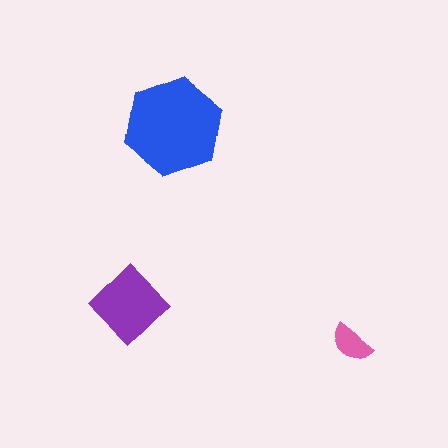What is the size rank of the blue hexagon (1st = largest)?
1st.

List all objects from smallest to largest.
The pink semicircle, the purple diamond, the blue hexagon.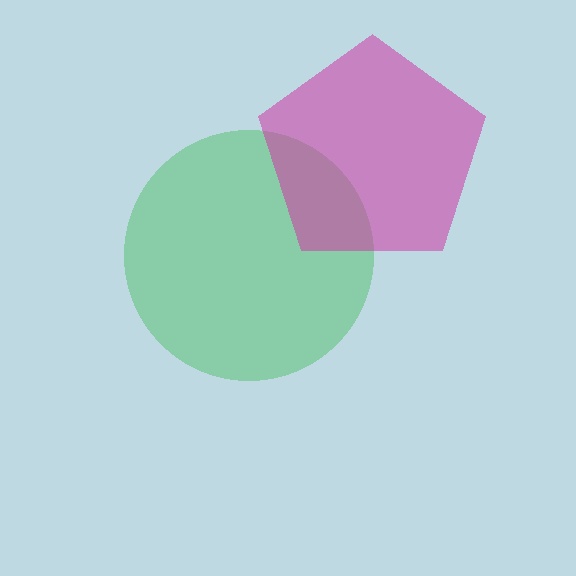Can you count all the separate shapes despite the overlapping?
Yes, there are 2 separate shapes.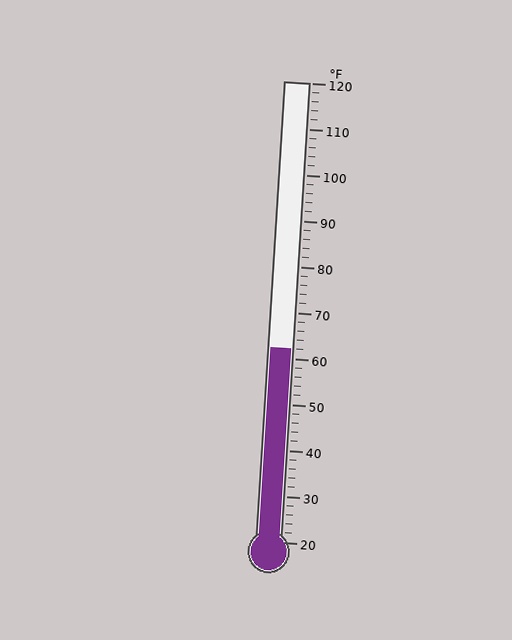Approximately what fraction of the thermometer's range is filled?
The thermometer is filled to approximately 40% of its range.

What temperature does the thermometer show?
The thermometer shows approximately 62°F.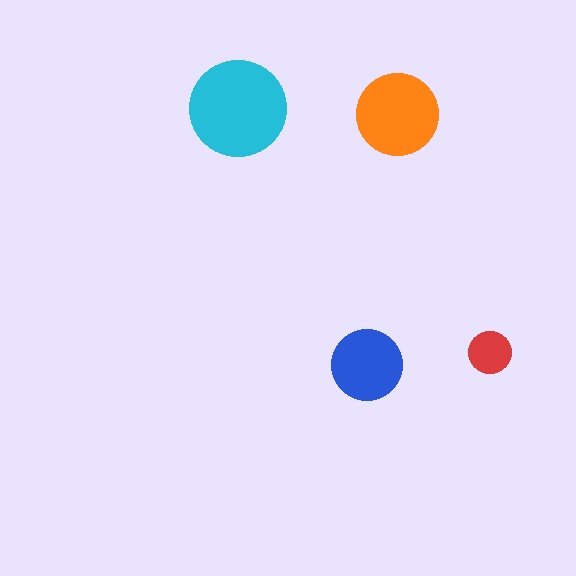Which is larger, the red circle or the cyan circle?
The cyan one.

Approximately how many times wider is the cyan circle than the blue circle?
About 1.5 times wider.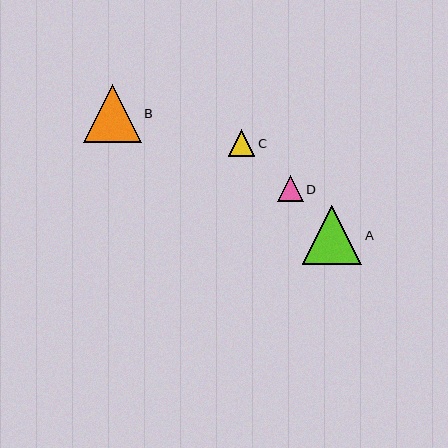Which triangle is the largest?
Triangle A is the largest with a size of approximately 59 pixels.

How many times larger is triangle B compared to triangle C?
Triangle B is approximately 2.2 times the size of triangle C.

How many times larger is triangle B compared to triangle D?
Triangle B is approximately 2.2 times the size of triangle D.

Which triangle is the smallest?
Triangle D is the smallest with a size of approximately 26 pixels.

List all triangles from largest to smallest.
From largest to smallest: A, B, C, D.